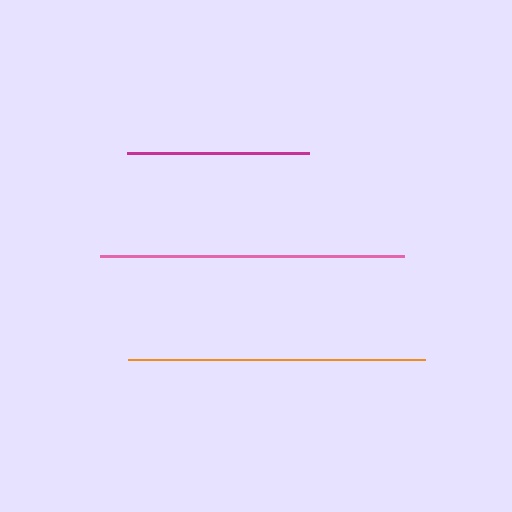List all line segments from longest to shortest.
From longest to shortest: pink, orange, magenta.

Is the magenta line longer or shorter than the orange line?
The orange line is longer than the magenta line.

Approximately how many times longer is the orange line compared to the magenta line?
The orange line is approximately 1.6 times the length of the magenta line.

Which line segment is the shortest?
The magenta line is the shortest at approximately 182 pixels.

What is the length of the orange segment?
The orange segment is approximately 297 pixels long.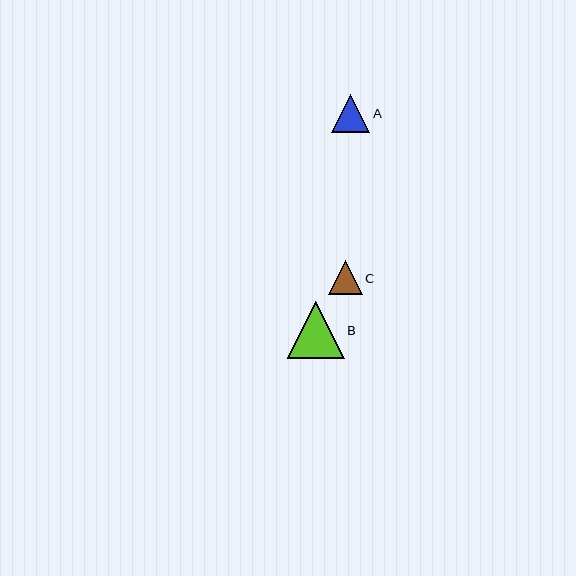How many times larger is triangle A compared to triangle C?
Triangle A is approximately 1.1 times the size of triangle C.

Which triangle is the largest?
Triangle B is the largest with a size of approximately 57 pixels.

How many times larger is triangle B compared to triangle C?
Triangle B is approximately 1.7 times the size of triangle C.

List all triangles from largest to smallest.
From largest to smallest: B, A, C.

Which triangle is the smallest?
Triangle C is the smallest with a size of approximately 33 pixels.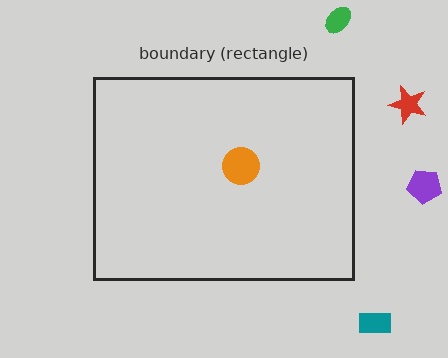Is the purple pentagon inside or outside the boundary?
Outside.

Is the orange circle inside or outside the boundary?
Inside.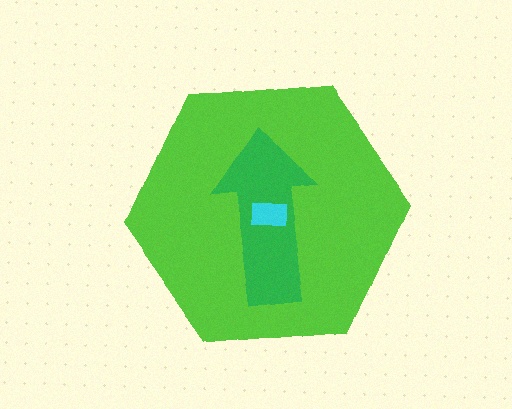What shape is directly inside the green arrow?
The cyan rectangle.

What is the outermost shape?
The lime hexagon.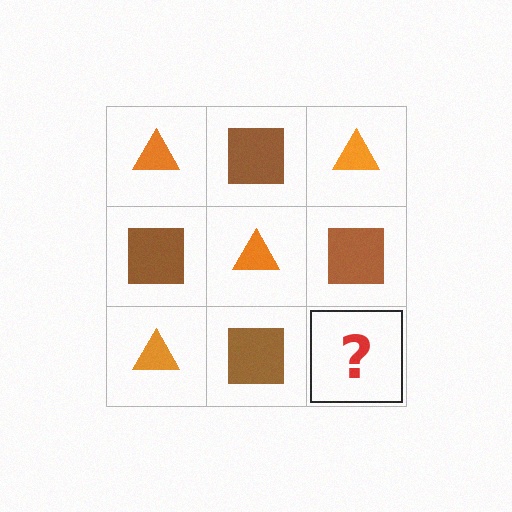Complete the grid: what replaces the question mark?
The question mark should be replaced with an orange triangle.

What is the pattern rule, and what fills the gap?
The rule is that it alternates orange triangle and brown square in a checkerboard pattern. The gap should be filled with an orange triangle.